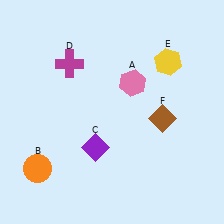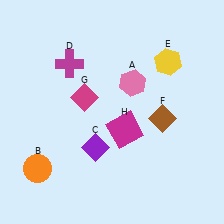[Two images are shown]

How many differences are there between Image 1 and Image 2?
There are 2 differences between the two images.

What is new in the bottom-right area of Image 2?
A magenta square (H) was added in the bottom-right area of Image 2.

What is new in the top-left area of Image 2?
A magenta diamond (G) was added in the top-left area of Image 2.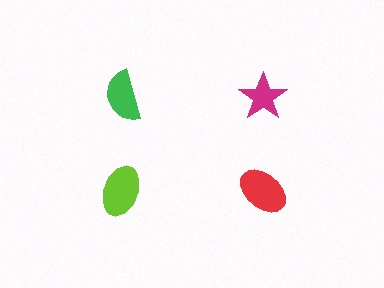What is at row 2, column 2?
A red ellipse.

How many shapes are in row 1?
2 shapes.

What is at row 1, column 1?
A green semicircle.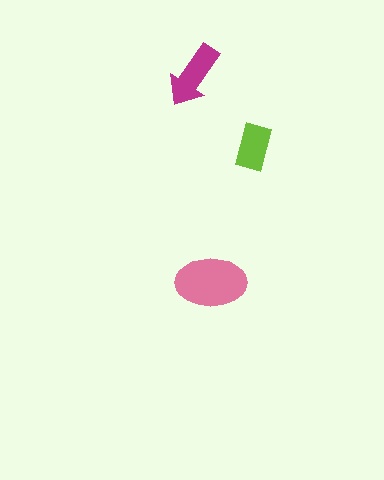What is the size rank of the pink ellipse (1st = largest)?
1st.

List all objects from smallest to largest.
The lime rectangle, the magenta arrow, the pink ellipse.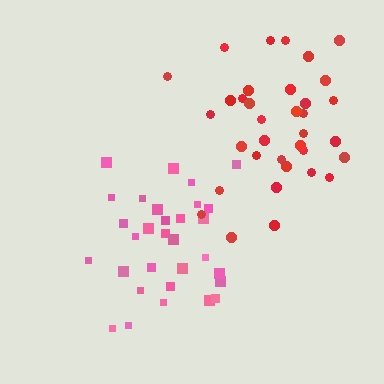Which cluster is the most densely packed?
Red.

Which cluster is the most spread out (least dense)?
Pink.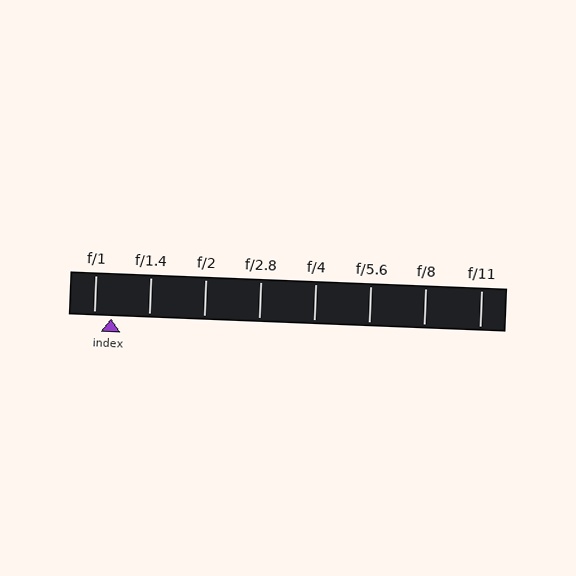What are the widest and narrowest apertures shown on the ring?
The widest aperture shown is f/1 and the narrowest is f/11.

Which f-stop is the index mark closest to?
The index mark is closest to f/1.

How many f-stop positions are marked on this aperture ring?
There are 8 f-stop positions marked.